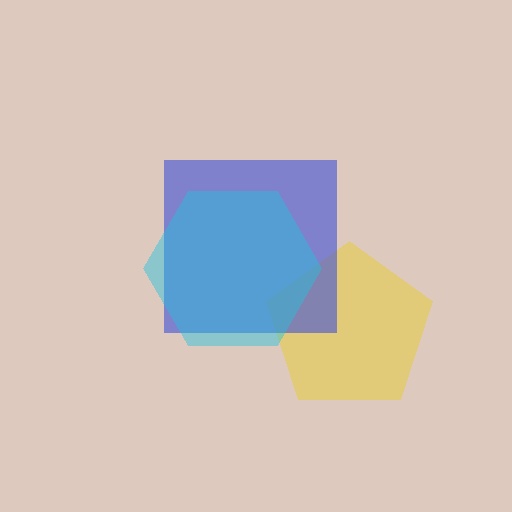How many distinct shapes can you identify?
There are 3 distinct shapes: a yellow pentagon, a blue square, a cyan hexagon.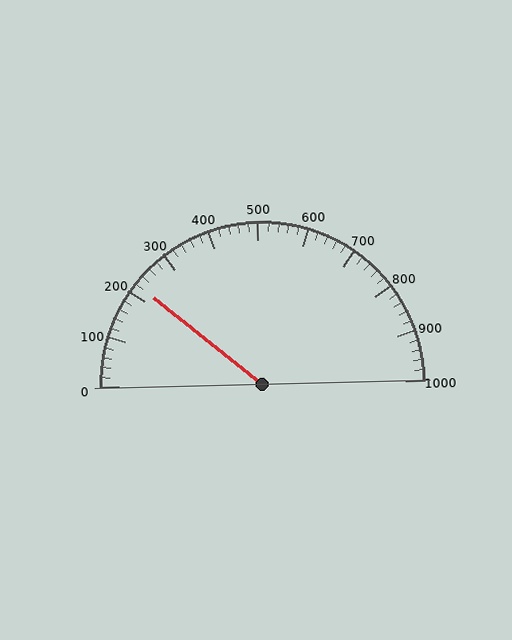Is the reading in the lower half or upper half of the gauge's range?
The reading is in the lower half of the range (0 to 1000).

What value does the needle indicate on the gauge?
The needle indicates approximately 220.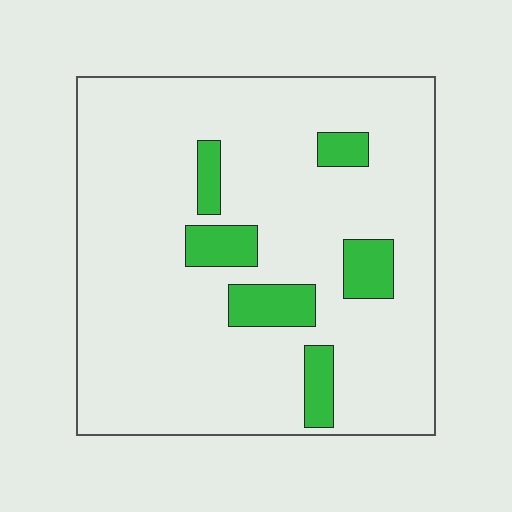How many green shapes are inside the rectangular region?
6.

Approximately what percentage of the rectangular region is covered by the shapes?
Approximately 10%.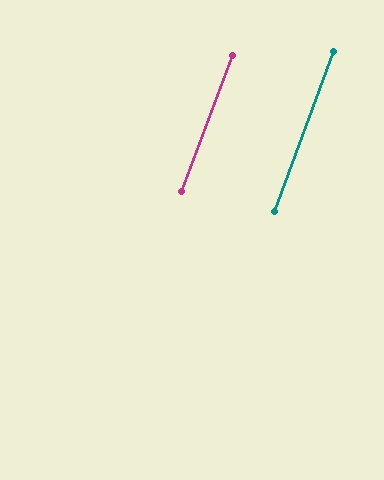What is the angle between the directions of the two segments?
Approximately 0 degrees.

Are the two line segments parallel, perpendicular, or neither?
Parallel — their directions differ by only 0.3°.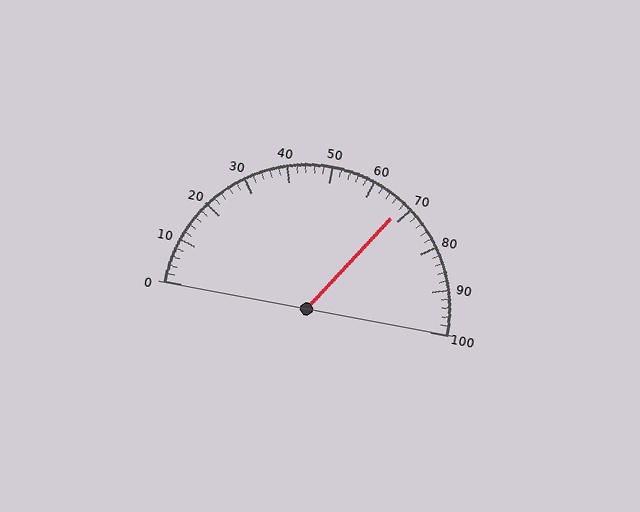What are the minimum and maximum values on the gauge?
The gauge ranges from 0 to 100.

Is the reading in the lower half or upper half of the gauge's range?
The reading is in the upper half of the range (0 to 100).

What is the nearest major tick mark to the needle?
The nearest major tick mark is 70.